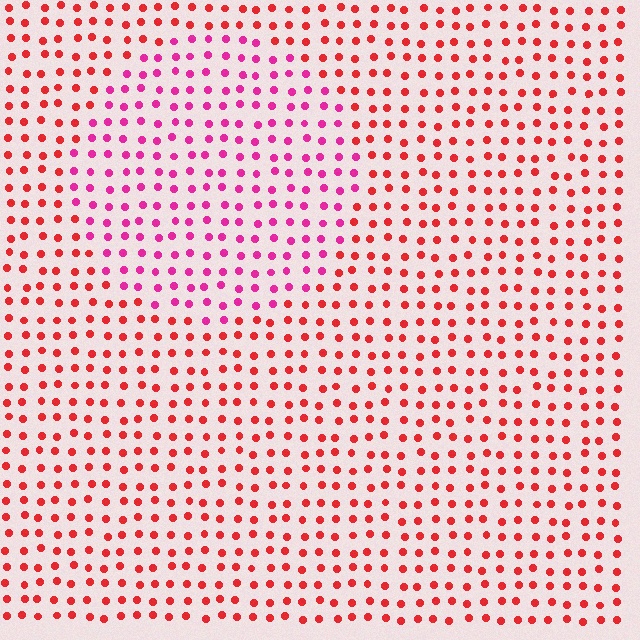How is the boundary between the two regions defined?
The boundary is defined purely by a slight shift in hue (about 36 degrees). Spacing, size, and orientation are identical on both sides.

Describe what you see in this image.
The image is filled with small red elements in a uniform arrangement. A circle-shaped region is visible where the elements are tinted to a slightly different hue, forming a subtle color boundary.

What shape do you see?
I see a circle.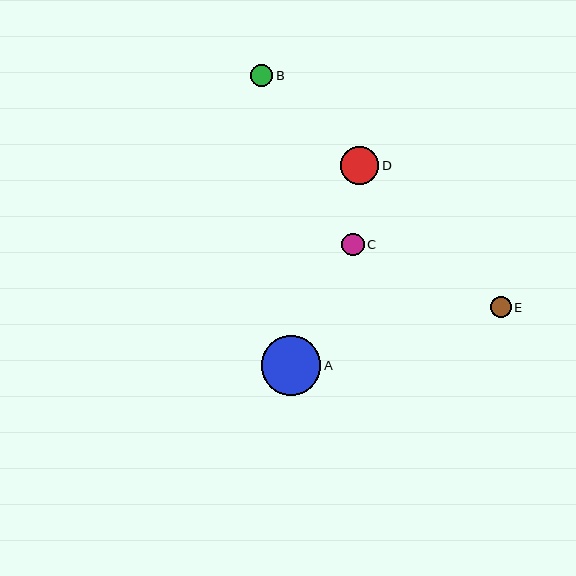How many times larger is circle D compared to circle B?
Circle D is approximately 1.7 times the size of circle B.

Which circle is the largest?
Circle A is the largest with a size of approximately 59 pixels.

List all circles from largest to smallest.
From largest to smallest: A, D, C, B, E.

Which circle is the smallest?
Circle E is the smallest with a size of approximately 21 pixels.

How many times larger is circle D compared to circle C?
Circle D is approximately 1.7 times the size of circle C.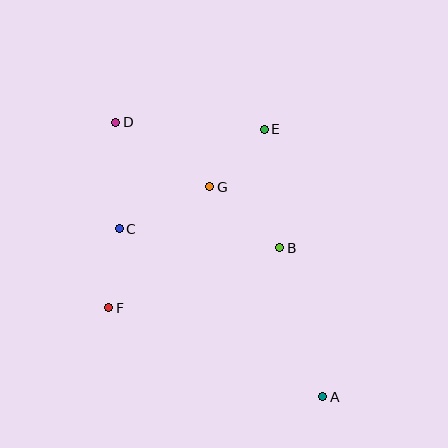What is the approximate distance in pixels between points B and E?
The distance between B and E is approximately 120 pixels.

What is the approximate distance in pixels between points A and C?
The distance between A and C is approximately 264 pixels.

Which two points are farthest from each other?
Points A and D are farthest from each other.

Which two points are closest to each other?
Points E and G are closest to each other.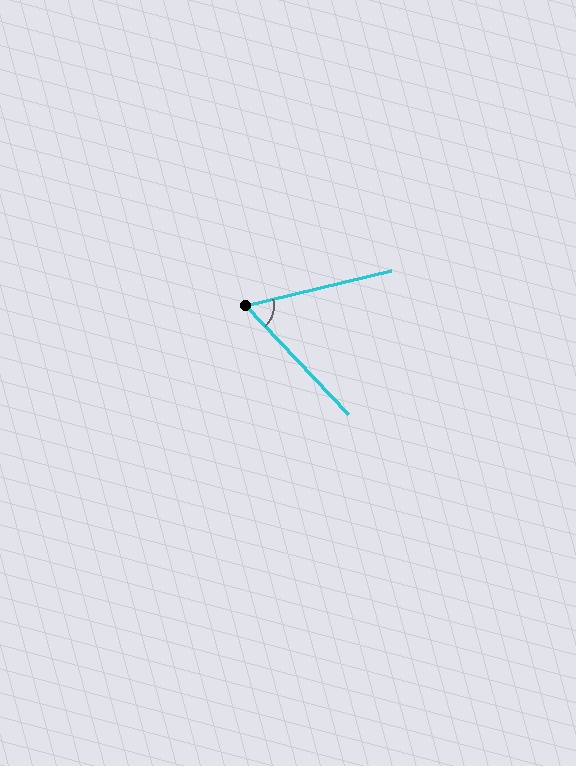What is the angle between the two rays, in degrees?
Approximately 60 degrees.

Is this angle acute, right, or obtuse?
It is acute.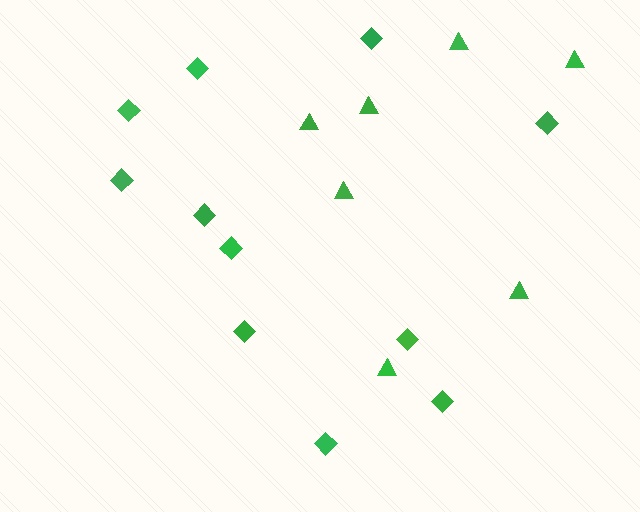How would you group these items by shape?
There are 2 groups: one group of triangles (7) and one group of diamonds (11).